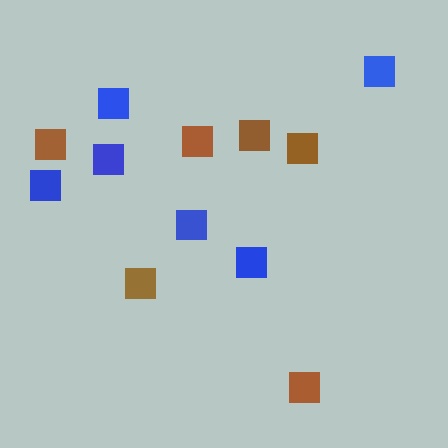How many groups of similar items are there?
There are 2 groups: one group of blue squares (6) and one group of brown squares (6).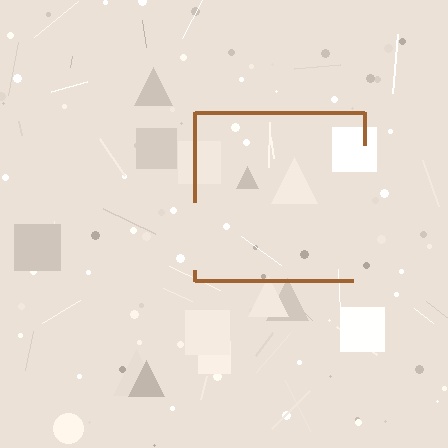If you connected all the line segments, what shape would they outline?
They would outline a square.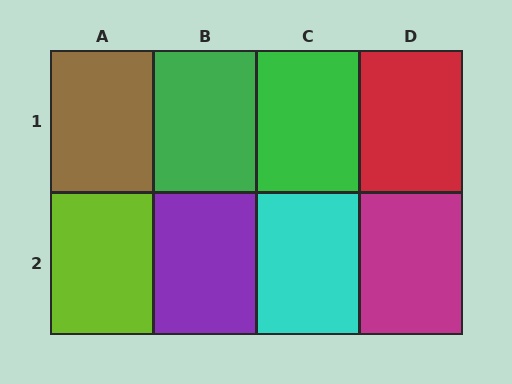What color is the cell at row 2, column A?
Lime.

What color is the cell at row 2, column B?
Purple.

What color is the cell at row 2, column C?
Cyan.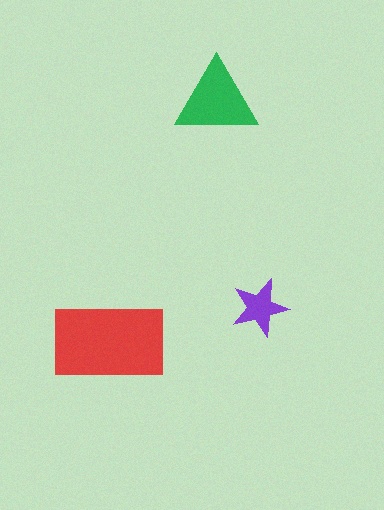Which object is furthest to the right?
The purple star is rightmost.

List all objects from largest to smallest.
The red rectangle, the green triangle, the purple star.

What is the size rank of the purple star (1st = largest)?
3rd.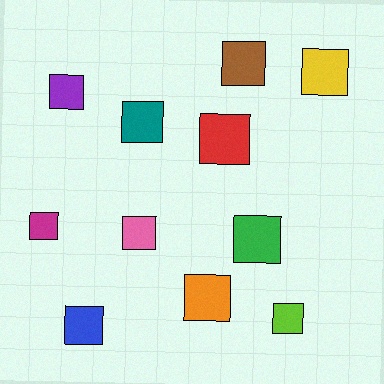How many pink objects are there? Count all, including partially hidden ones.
There is 1 pink object.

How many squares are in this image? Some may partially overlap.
There are 11 squares.